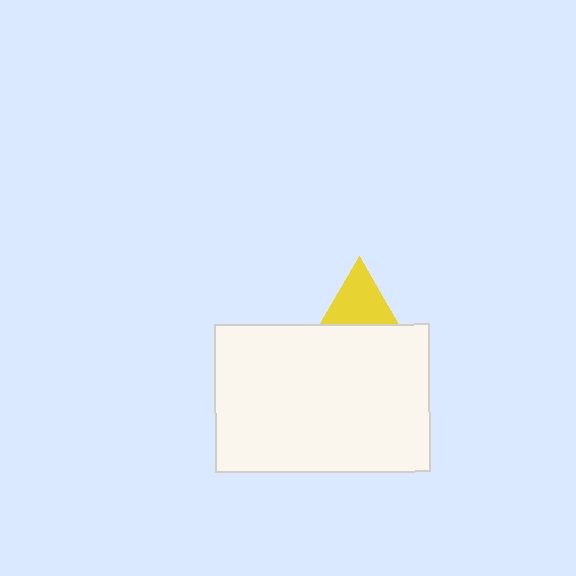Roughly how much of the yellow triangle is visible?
About half of it is visible (roughly 48%).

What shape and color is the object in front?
The object in front is a white rectangle.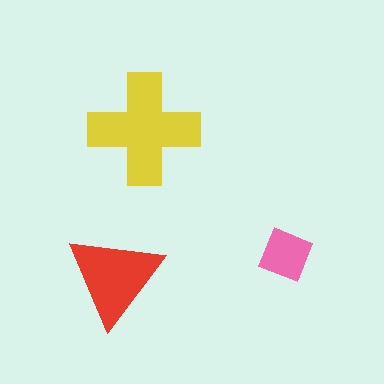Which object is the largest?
The yellow cross.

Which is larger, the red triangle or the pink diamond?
The red triangle.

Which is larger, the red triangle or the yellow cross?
The yellow cross.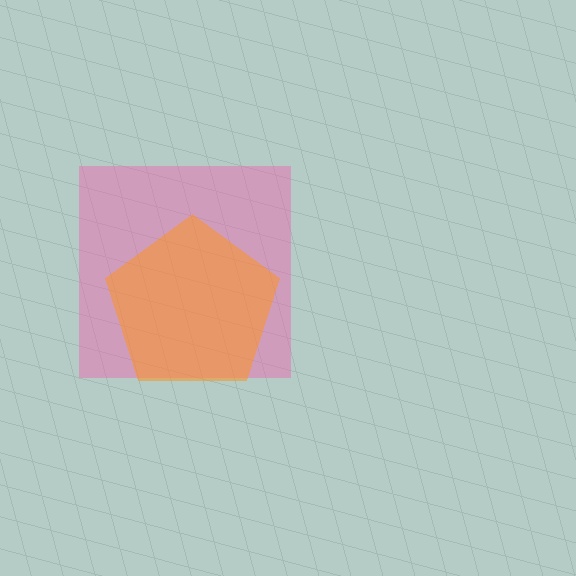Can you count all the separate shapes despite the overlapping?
Yes, there are 2 separate shapes.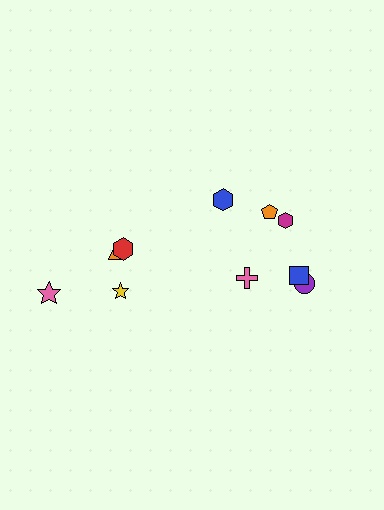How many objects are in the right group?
There are 6 objects.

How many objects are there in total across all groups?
There are 10 objects.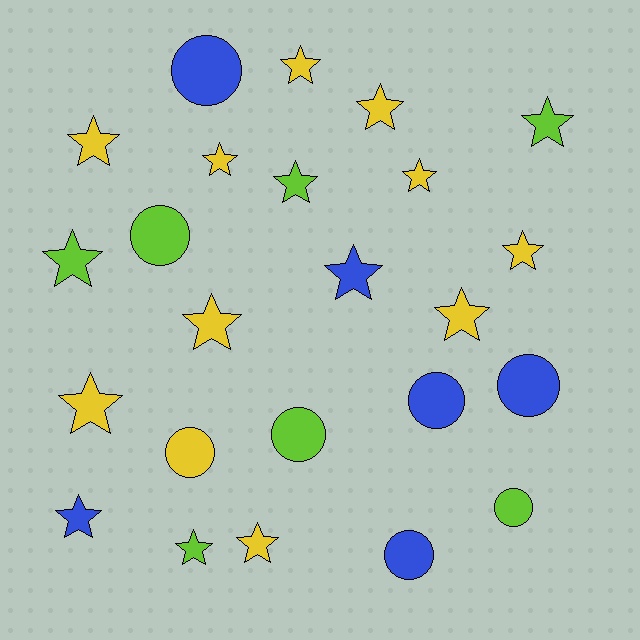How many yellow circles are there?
There is 1 yellow circle.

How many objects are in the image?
There are 24 objects.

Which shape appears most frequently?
Star, with 16 objects.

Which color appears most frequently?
Yellow, with 11 objects.